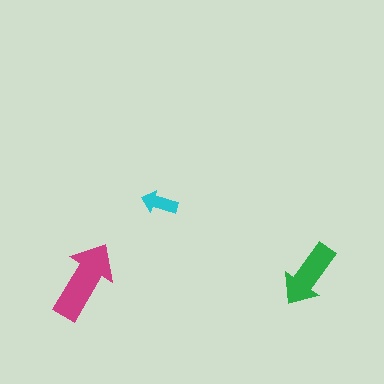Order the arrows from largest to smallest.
the magenta one, the green one, the cyan one.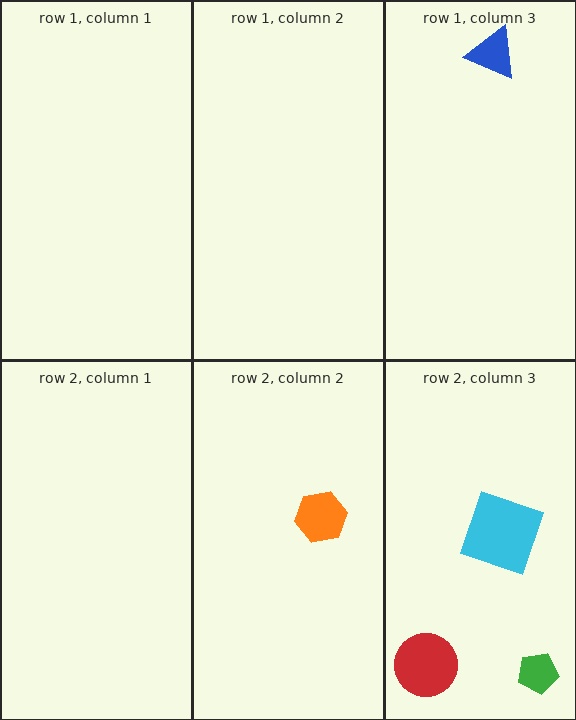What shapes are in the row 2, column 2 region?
The orange hexagon.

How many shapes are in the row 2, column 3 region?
3.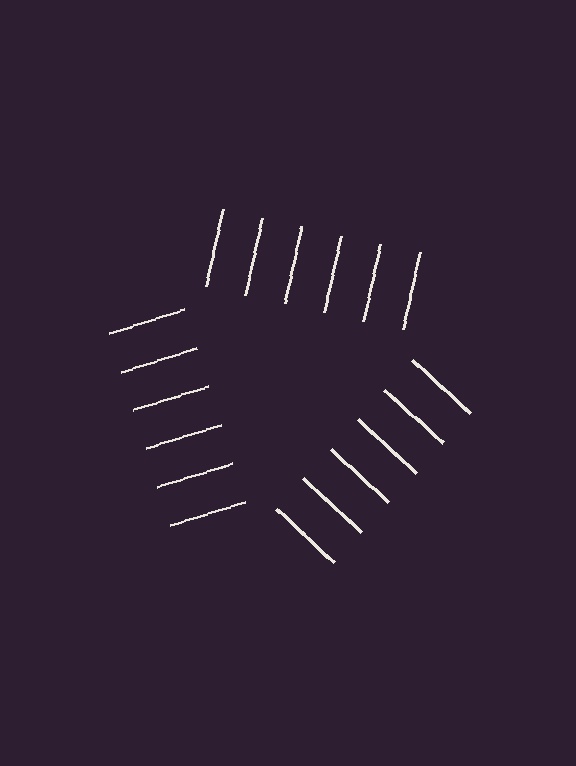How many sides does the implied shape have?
3 sides — the line-ends trace a triangle.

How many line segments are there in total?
18 — 6 along each of the 3 edges.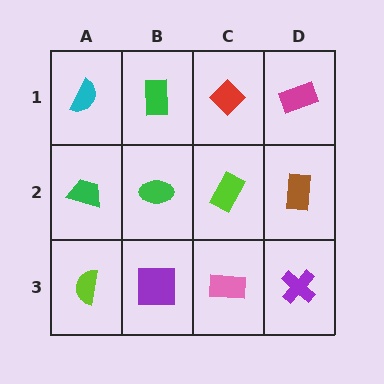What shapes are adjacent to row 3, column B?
A green ellipse (row 2, column B), a lime semicircle (row 3, column A), a pink rectangle (row 3, column C).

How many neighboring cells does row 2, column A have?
3.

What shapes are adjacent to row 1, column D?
A brown rectangle (row 2, column D), a red diamond (row 1, column C).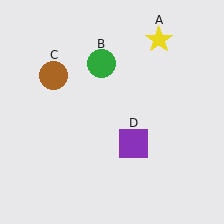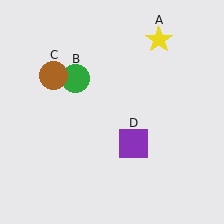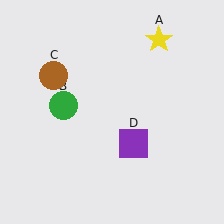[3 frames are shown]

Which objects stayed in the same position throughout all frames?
Yellow star (object A) and brown circle (object C) and purple square (object D) remained stationary.